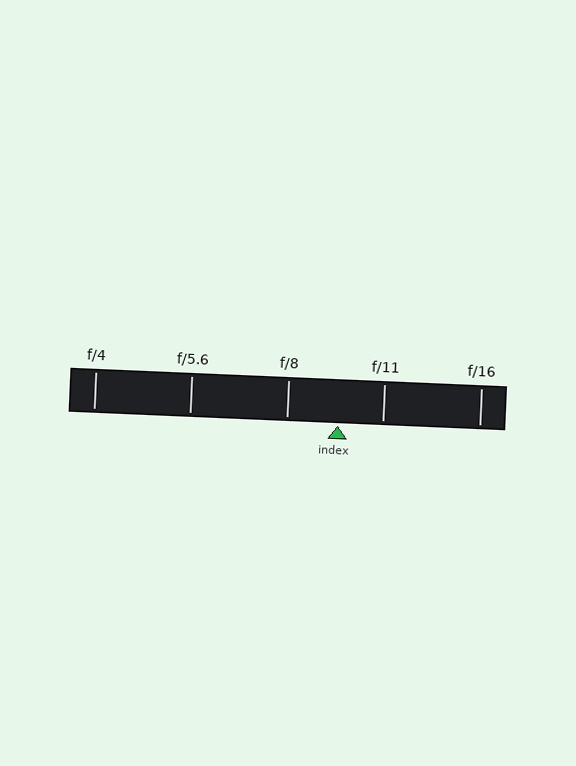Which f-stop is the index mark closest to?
The index mark is closest to f/11.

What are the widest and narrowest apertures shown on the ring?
The widest aperture shown is f/4 and the narrowest is f/16.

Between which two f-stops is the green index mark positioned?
The index mark is between f/8 and f/11.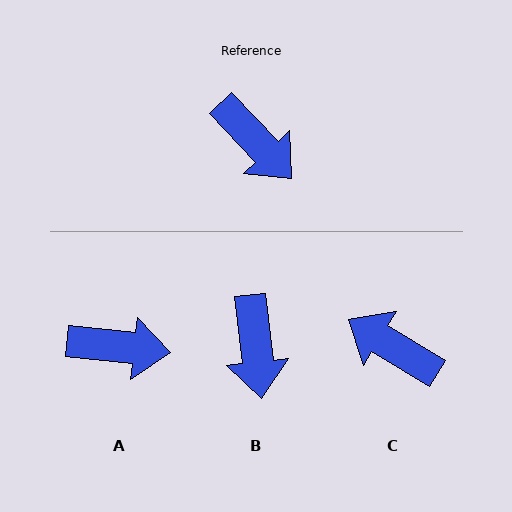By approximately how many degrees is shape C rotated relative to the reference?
Approximately 164 degrees clockwise.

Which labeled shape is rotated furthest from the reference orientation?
C, about 164 degrees away.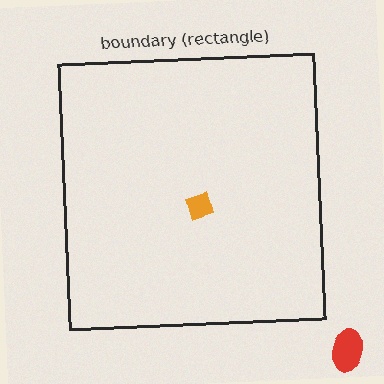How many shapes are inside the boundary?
1 inside, 1 outside.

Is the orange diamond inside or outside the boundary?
Inside.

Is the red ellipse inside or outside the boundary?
Outside.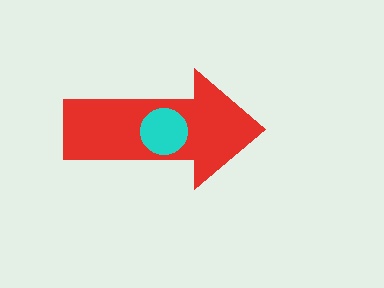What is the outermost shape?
The red arrow.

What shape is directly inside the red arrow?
The cyan circle.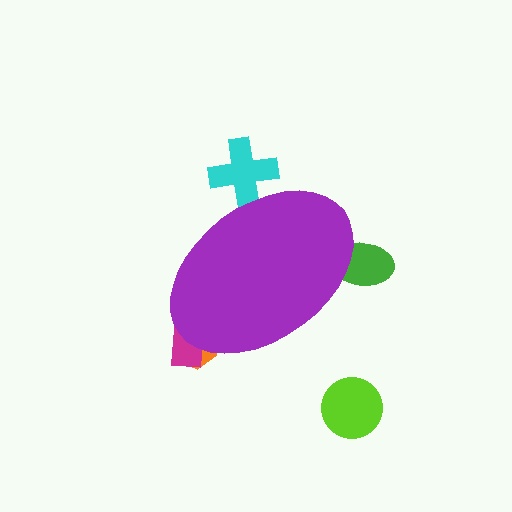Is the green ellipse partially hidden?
Yes, the green ellipse is partially hidden behind the purple ellipse.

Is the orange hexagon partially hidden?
Yes, the orange hexagon is partially hidden behind the purple ellipse.